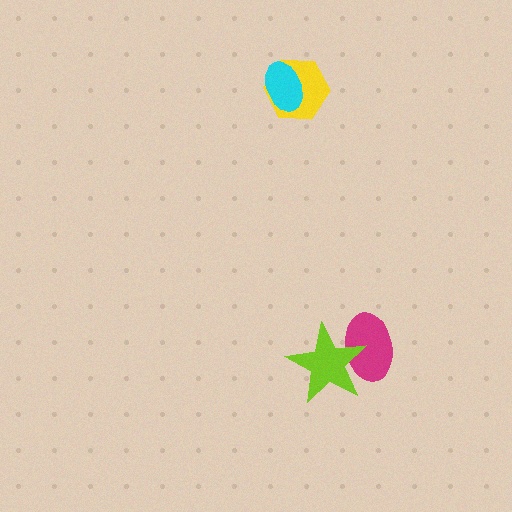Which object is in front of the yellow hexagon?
The cyan ellipse is in front of the yellow hexagon.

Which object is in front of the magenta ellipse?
The lime star is in front of the magenta ellipse.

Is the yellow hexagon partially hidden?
Yes, it is partially covered by another shape.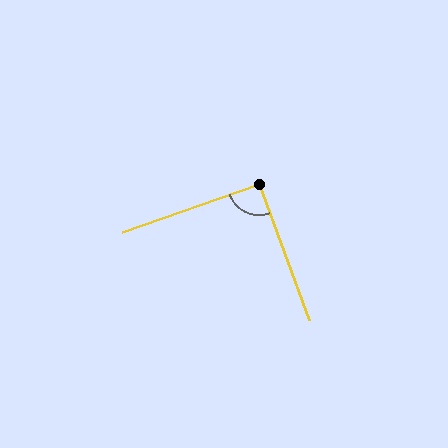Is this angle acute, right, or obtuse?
It is approximately a right angle.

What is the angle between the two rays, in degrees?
Approximately 91 degrees.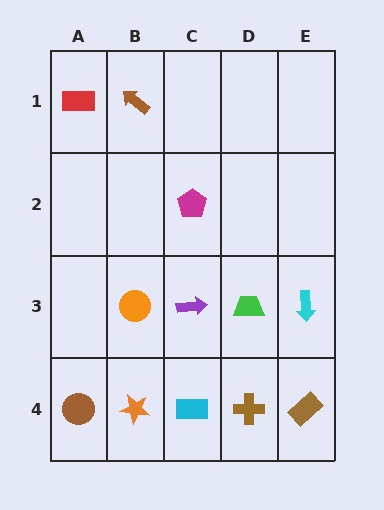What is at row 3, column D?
A green trapezoid.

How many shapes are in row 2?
1 shape.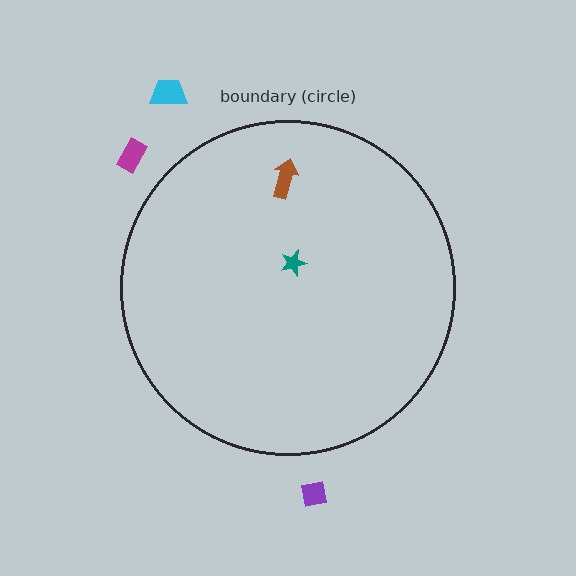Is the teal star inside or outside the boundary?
Inside.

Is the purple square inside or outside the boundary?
Outside.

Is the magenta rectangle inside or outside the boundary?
Outside.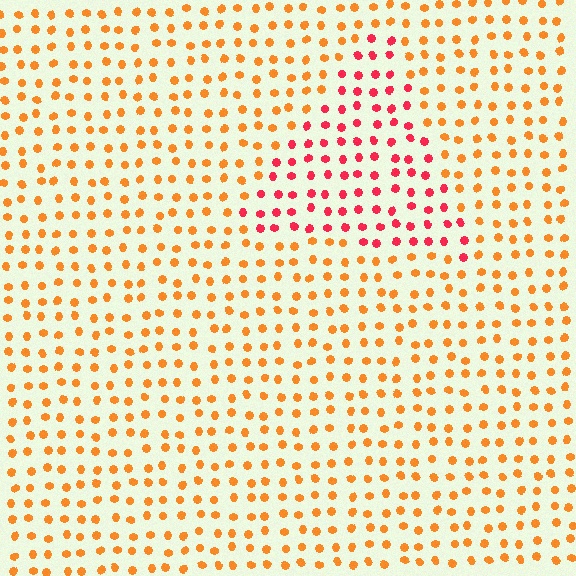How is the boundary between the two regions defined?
The boundary is defined purely by a slight shift in hue (about 40 degrees). Spacing, size, and orientation are identical on both sides.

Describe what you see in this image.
The image is filled with small orange elements in a uniform arrangement. A triangle-shaped region is visible where the elements are tinted to a slightly different hue, forming a subtle color boundary.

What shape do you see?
I see a triangle.